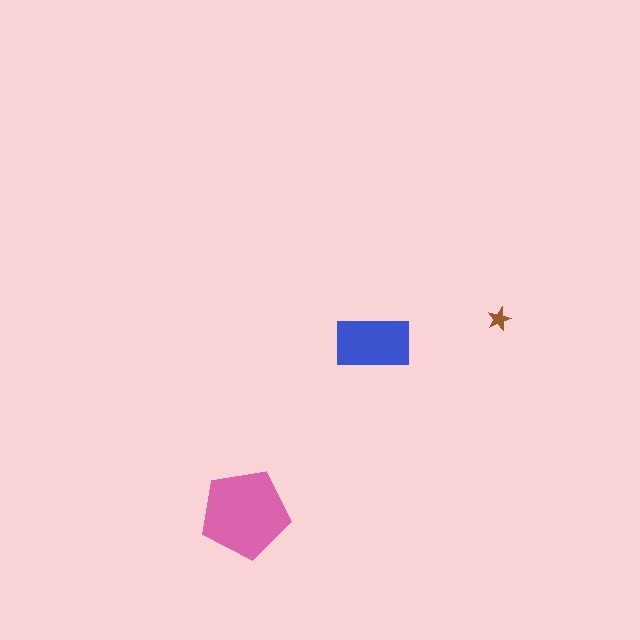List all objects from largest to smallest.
The pink pentagon, the blue rectangle, the brown star.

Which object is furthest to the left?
The pink pentagon is leftmost.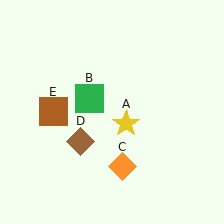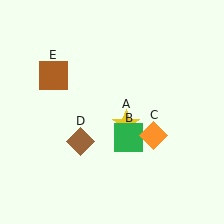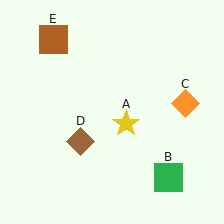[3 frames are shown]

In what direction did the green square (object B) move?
The green square (object B) moved down and to the right.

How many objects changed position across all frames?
3 objects changed position: green square (object B), orange diamond (object C), brown square (object E).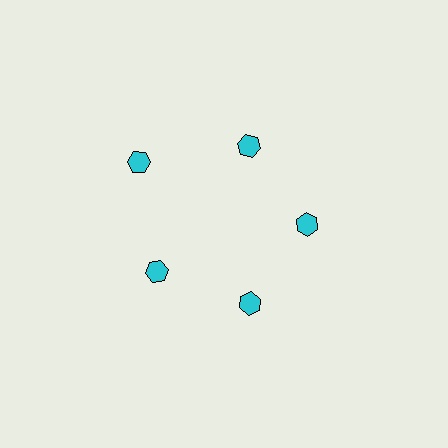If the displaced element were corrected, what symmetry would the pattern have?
It would have 5-fold rotational symmetry — the pattern would map onto itself every 72 degrees.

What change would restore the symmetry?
The symmetry would be restored by moving it inward, back onto the ring so that all 5 hexagons sit at equal angles and equal distance from the center.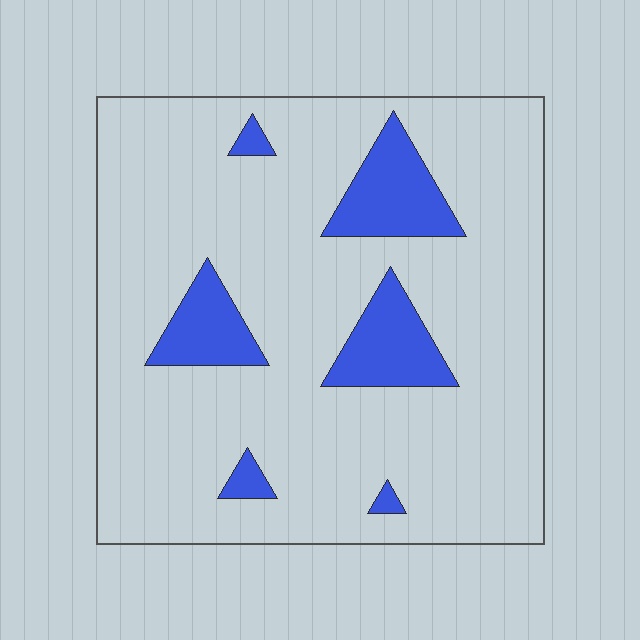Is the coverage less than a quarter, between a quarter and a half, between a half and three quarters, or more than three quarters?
Less than a quarter.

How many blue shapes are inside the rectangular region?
6.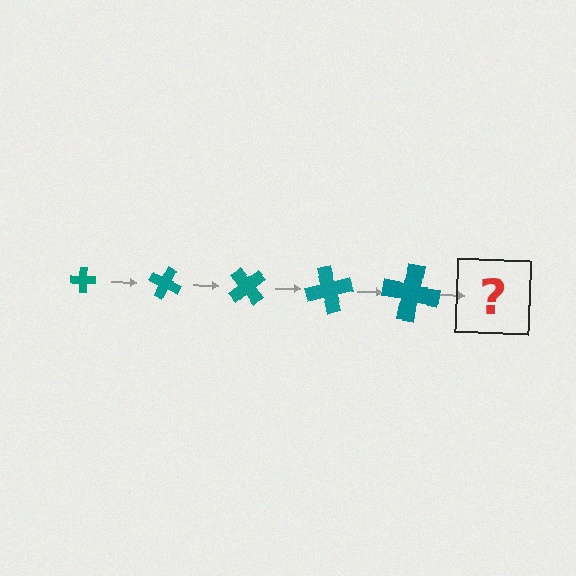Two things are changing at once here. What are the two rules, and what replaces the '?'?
The two rules are that the cross grows larger each step and it rotates 25 degrees each step. The '?' should be a cross, larger than the previous one and rotated 125 degrees from the start.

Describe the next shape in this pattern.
It should be a cross, larger than the previous one and rotated 125 degrees from the start.